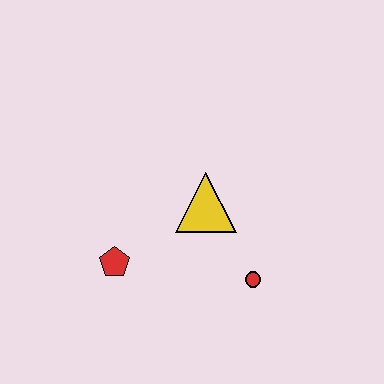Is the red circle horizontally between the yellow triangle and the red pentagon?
No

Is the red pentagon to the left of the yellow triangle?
Yes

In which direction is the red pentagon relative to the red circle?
The red pentagon is to the left of the red circle.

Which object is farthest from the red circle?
The red pentagon is farthest from the red circle.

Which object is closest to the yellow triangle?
The red circle is closest to the yellow triangle.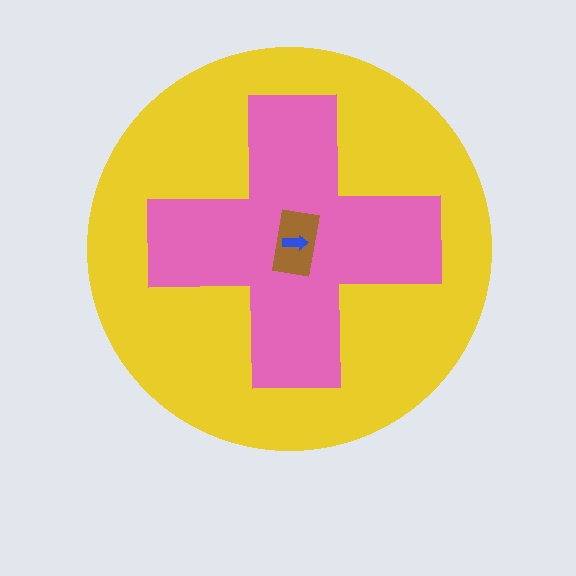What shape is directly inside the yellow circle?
The pink cross.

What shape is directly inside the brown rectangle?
The blue arrow.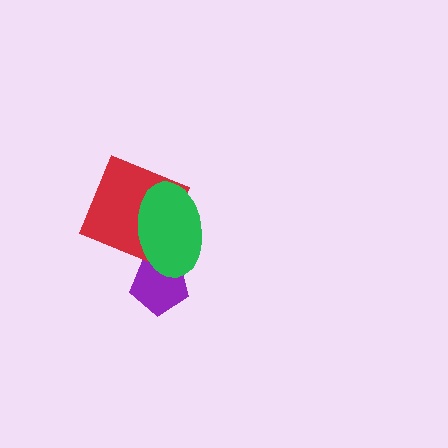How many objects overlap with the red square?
1 object overlaps with the red square.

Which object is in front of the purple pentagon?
The green ellipse is in front of the purple pentagon.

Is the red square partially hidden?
Yes, it is partially covered by another shape.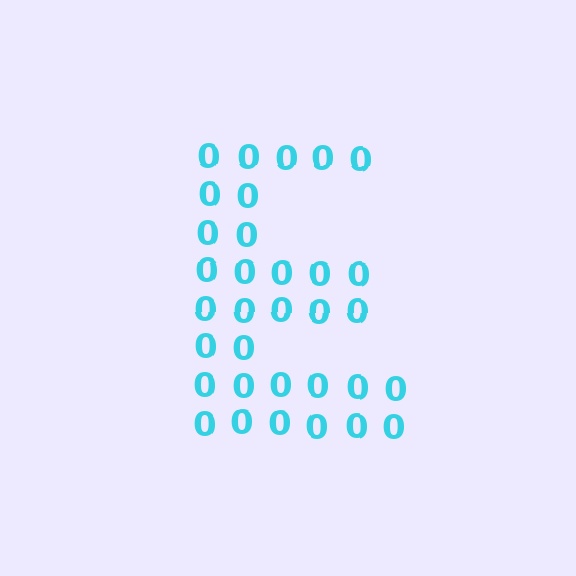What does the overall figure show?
The overall figure shows the letter E.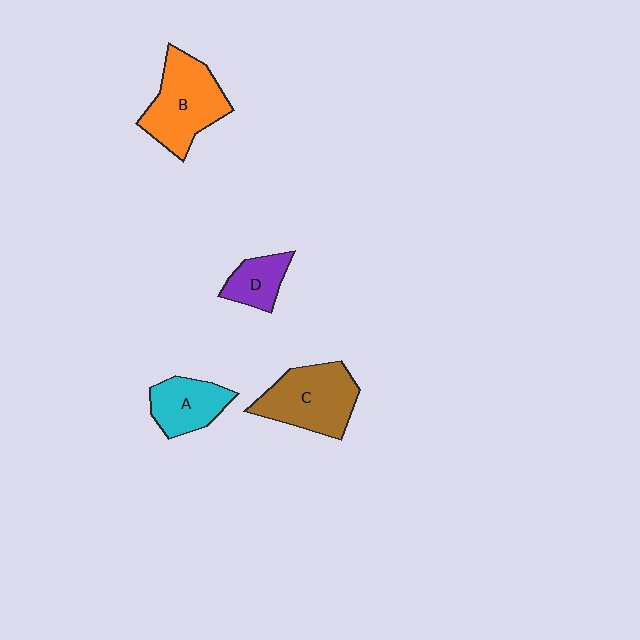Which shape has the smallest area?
Shape D (purple).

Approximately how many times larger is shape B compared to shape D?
Approximately 2.1 times.